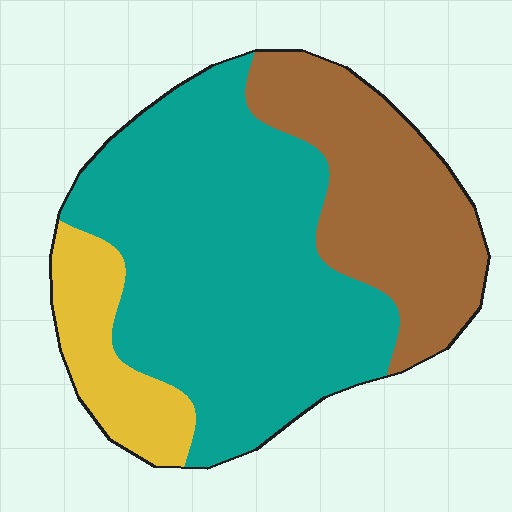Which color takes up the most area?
Teal, at roughly 60%.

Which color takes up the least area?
Yellow, at roughly 15%.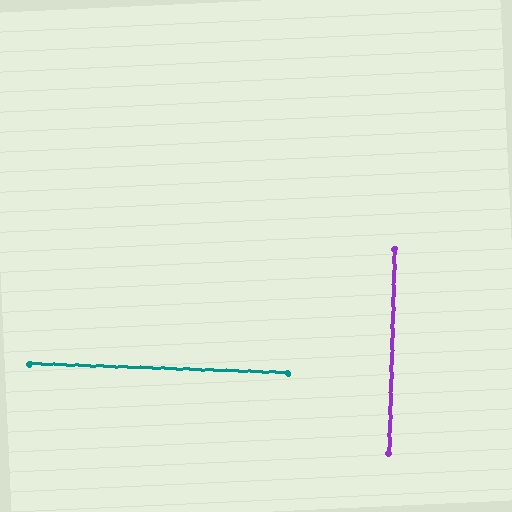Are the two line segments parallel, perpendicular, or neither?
Perpendicular — they meet at approximately 90°.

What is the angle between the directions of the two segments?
Approximately 90 degrees.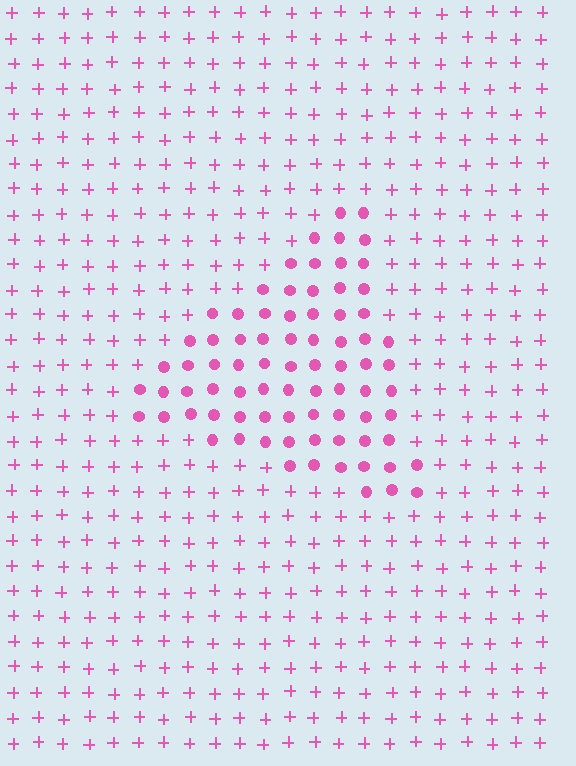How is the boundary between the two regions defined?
The boundary is defined by a change in element shape: circles inside vs. plus signs outside. All elements share the same color and spacing.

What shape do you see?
I see a triangle.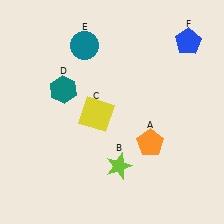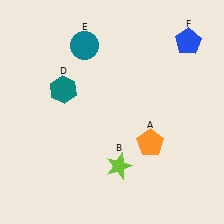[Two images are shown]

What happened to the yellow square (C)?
The yellow square (C) was removed in Image 2. It was in the bottom-left area of Image 1.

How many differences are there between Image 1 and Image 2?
There is 1 difference between the two images.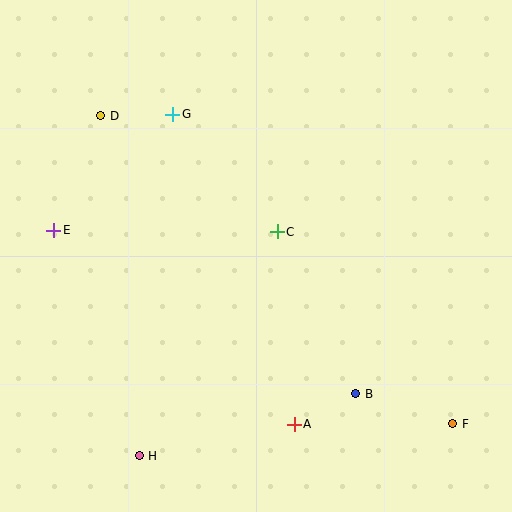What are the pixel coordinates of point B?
Point B is at (356, 394).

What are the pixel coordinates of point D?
Point D is at (101, 116).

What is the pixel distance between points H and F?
The distance between H and F is 315 pixels.